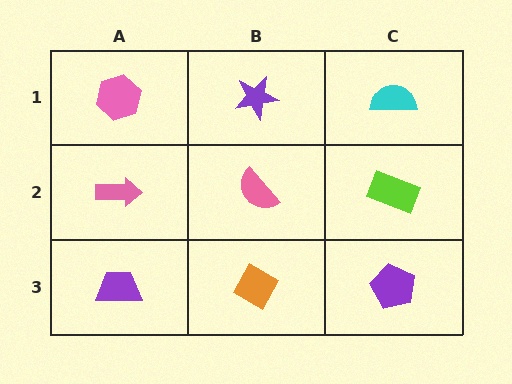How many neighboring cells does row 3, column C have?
2.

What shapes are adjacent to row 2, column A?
A pink hexagon (row 1, column A), a purple trapezoid (row 3, column A), a pink semicircle (row 2, column B).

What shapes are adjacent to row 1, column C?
A lime rectangle (row 2, column C), a purple star (row 1, column B).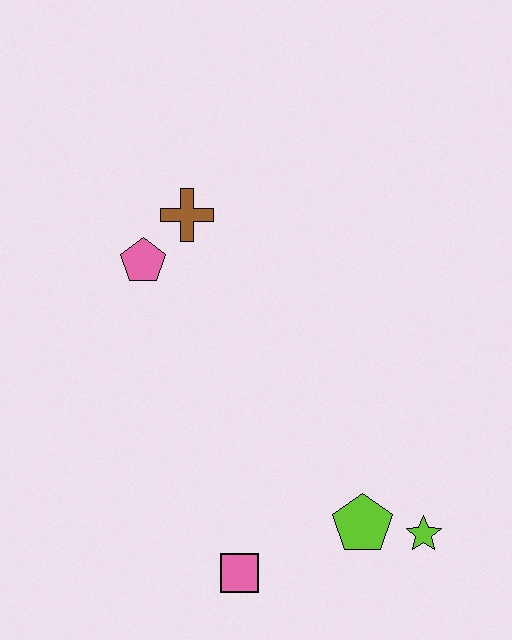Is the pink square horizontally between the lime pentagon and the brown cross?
Yes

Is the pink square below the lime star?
Yes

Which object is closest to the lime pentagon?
The lime star is closest to the lime pentagon.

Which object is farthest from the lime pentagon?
The brown cross is farthest from the lime pentagon.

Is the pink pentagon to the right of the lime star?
No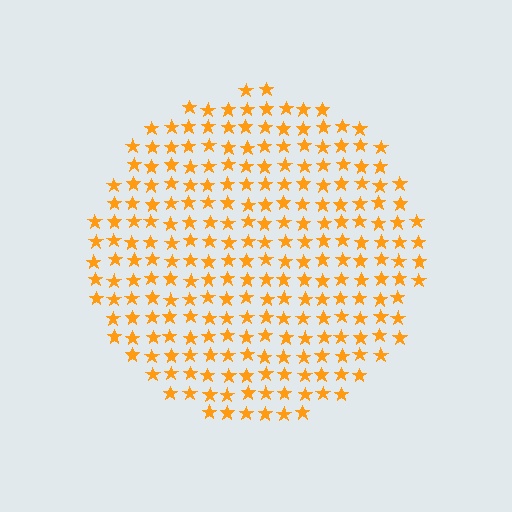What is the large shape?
The large shape is a circle.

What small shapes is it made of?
It is made of small stars.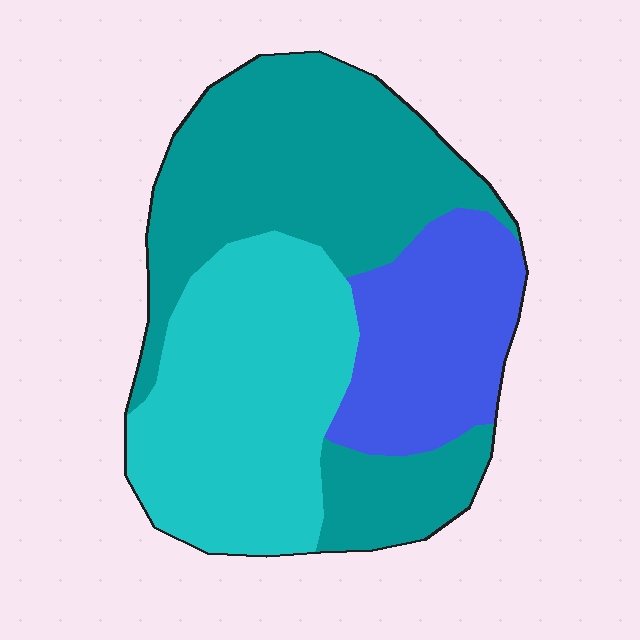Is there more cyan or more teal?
Teal.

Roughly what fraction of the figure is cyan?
Cyan takes up between a quarter and a half of the figure.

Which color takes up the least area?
Blue, at roughly 20%.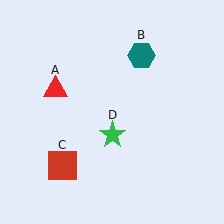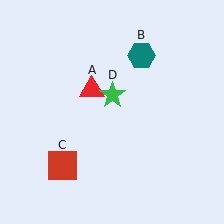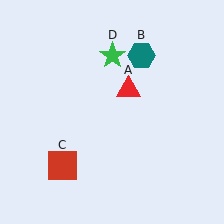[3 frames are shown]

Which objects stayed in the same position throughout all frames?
Teal hexagon (object B) and red square (object C) remained stationary.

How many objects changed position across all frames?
2 objects changed position: red triangle (object A), green star (object D).